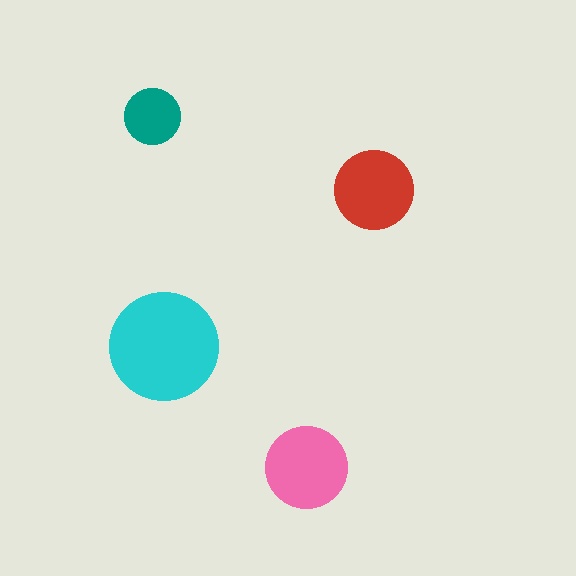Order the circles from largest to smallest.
the cyan one, the pink one, the red one, the teal one.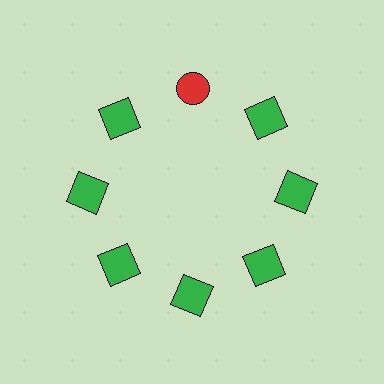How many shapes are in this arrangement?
There are 8 shapes arranged in a ring pattern.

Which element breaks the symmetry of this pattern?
The red circle at roughly the 12 o'clock position breaks the symmetry. All other shapes are green squares.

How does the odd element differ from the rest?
It differs in both color (red instead of green) and shape (circle instead of square).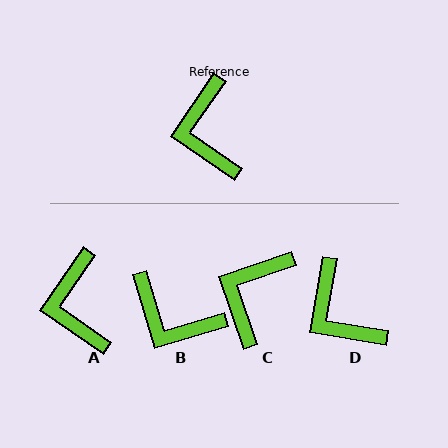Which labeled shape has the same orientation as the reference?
A.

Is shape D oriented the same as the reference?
No, it is off by about 25 degrees.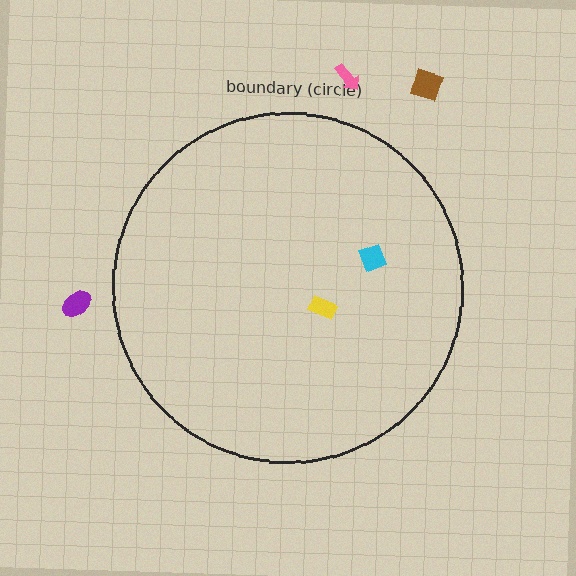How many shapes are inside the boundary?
2 inside, 3 outside.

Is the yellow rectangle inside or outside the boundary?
Inside.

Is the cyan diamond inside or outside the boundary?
Inside.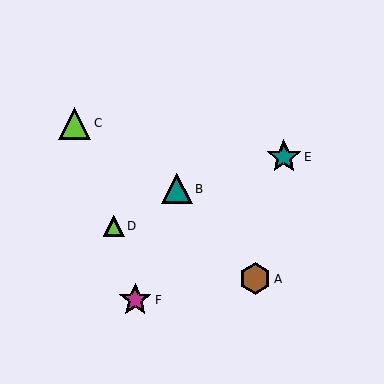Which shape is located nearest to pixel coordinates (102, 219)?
The lime triangle (labeled D) at (114, 226) is nearest to that location.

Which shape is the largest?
The teal star (labeled E) is the largest.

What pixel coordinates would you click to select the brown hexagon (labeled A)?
Click at (255, 279) to select the brown hexagon A.